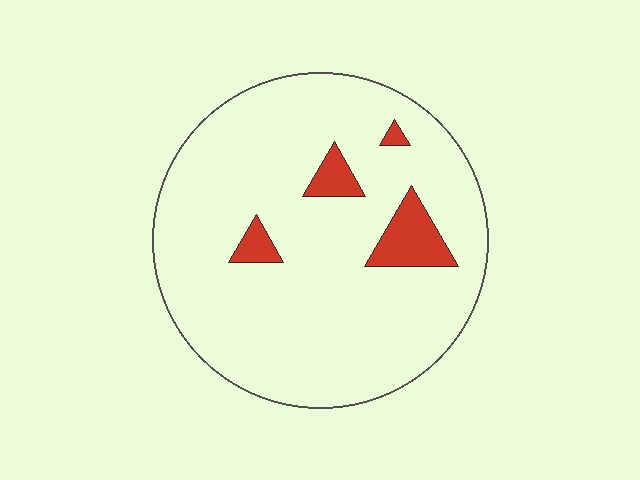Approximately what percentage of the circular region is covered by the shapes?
Approximately 10%.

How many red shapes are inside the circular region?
4.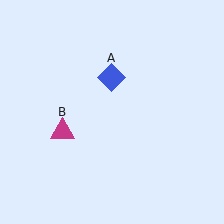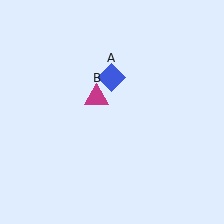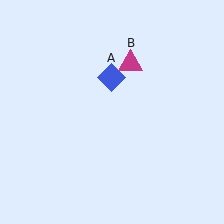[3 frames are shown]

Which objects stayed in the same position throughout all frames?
Blue diamond (object A) remained stationary.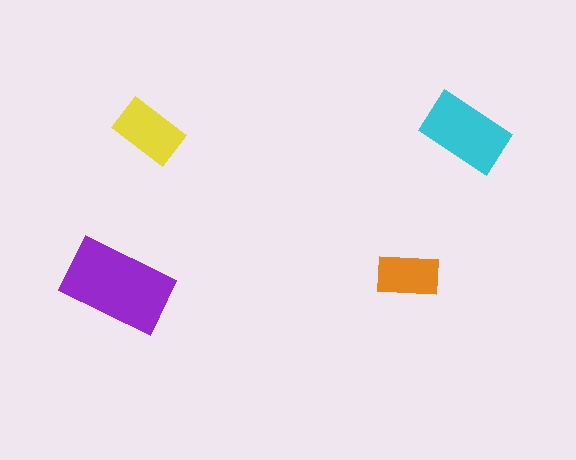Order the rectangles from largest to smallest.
the purple one, the cyan one, the yellow one, the orange one.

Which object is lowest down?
The purple rectangle is bottommost.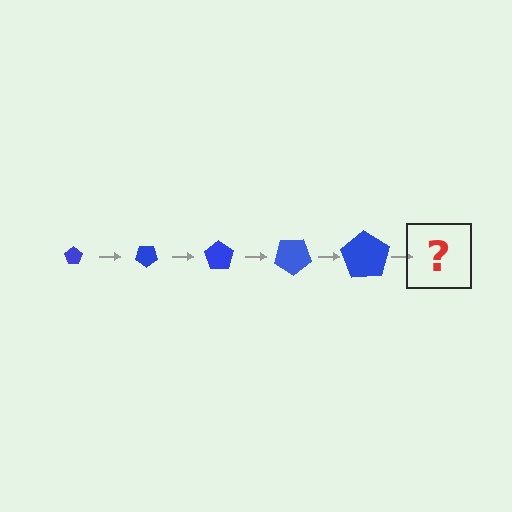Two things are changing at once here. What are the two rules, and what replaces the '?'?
The two rules are that the pentagon grows larger each step and it rotates 35 degrees each step. The '?' should be a pentagon, larger than the previous one and rotated 175 degrees from the start.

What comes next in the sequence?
The next element should be a pentagon, larger than the previous one and rotated 175 degrees from the start.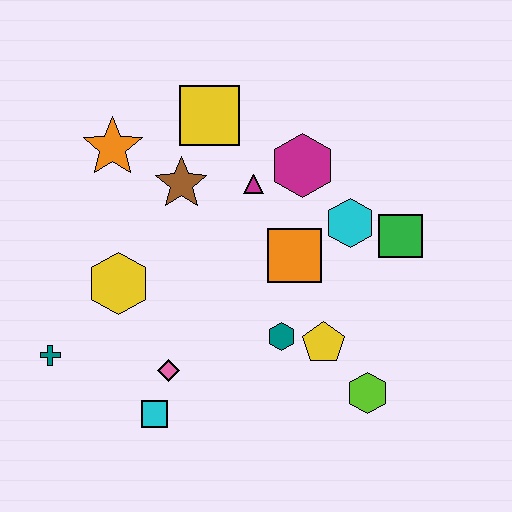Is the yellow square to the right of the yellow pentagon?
No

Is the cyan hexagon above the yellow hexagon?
Yes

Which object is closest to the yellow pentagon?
The teal hexagon is closest to the yellow pentagon.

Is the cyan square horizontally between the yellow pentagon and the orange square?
No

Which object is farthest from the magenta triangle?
The teal cross is farthest from the magenta triangle.